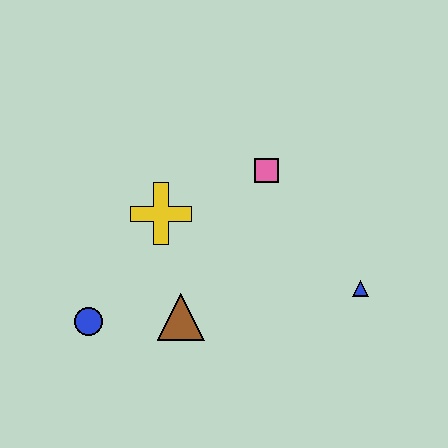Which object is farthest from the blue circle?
The blue triangle is farthest from the blue circle.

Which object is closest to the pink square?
The yellow cross is closest to the pink square.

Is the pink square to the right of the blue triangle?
No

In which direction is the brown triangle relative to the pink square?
The brown triangle is below the pink square.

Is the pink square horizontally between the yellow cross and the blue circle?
No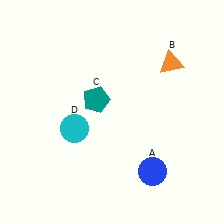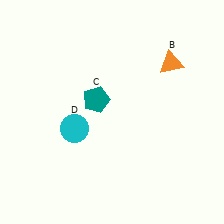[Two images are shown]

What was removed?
The blue circle (A) was removed in Image 2.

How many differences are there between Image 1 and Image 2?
There is 1 difference between the two images.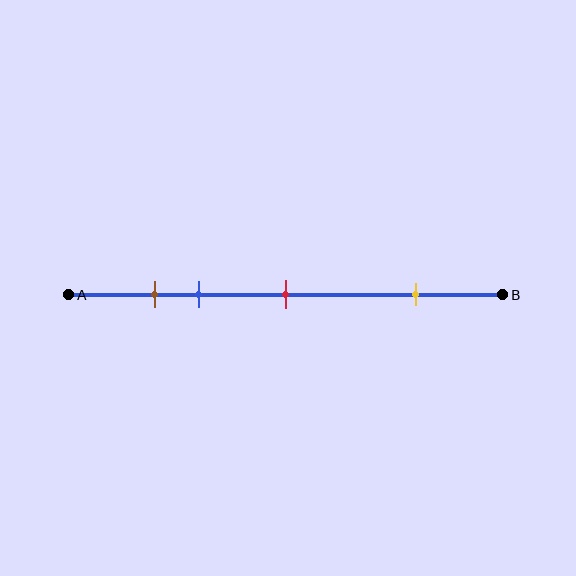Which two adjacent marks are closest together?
The brown and blue marks are the closest adjacent pair.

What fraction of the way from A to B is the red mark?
The red mark is approximately 50% (0.5) of the way from A to B.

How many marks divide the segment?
There are 4 marks dividing the segment.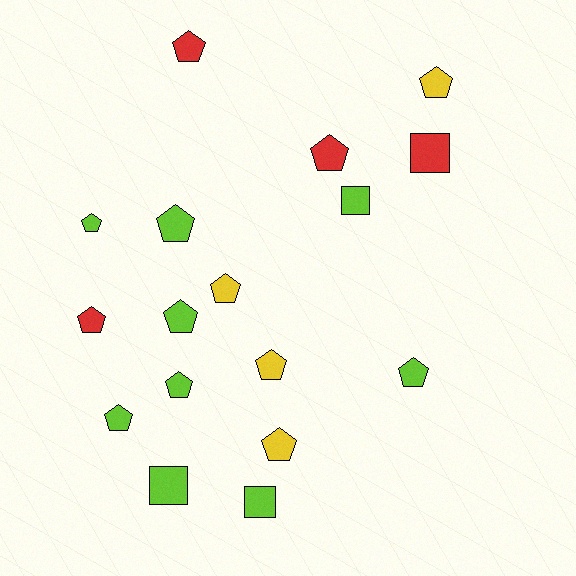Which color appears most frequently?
Lime, with 9 objects.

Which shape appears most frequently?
Pentagon, with 13 objects.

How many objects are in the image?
There are 17 objects.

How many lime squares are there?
There are 3 lime squares.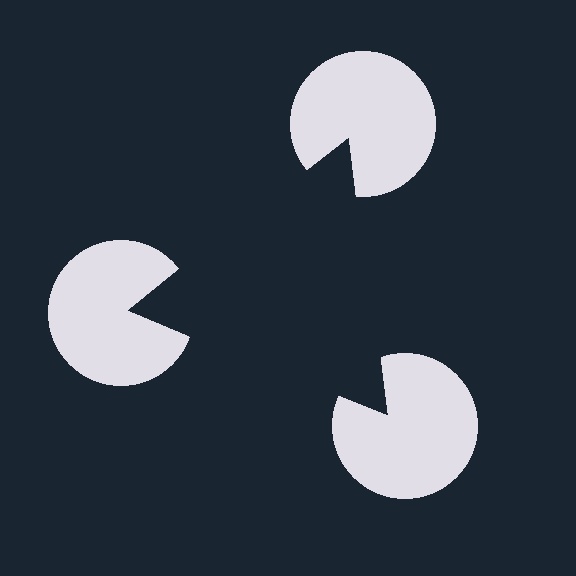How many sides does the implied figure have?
3 sides.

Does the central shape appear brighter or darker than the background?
It typically appears slightly darker than the background, even though no actual brightness change is drawn.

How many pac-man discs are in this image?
There are 3 — one at each vertex of the illusory triangle.